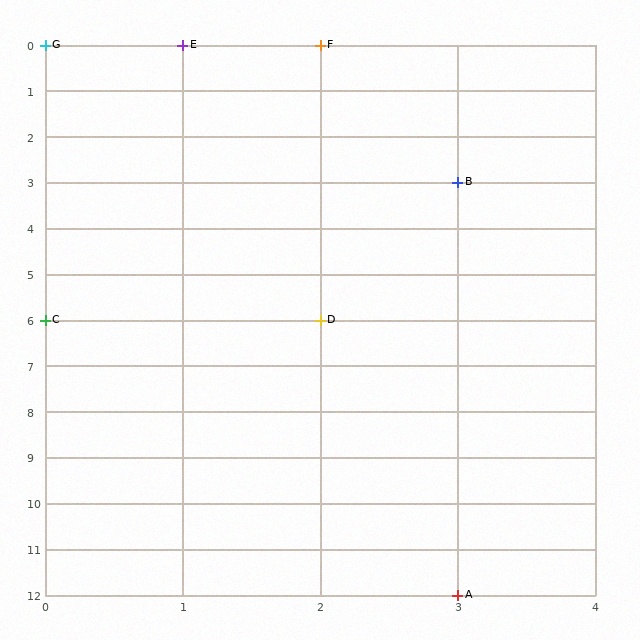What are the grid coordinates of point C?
Point C is at grid coordinates (0, 6).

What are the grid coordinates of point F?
Point F is at grid coordinates (2, 0).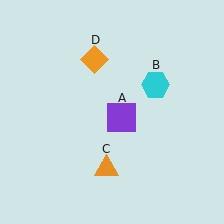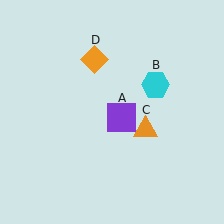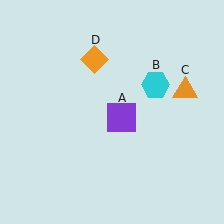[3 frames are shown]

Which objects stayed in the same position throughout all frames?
Purple square (object A) and cyan hexagon (object B) and orange diamond (object D) remained stationary.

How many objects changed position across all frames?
1 object changed position: orange triangle (object C).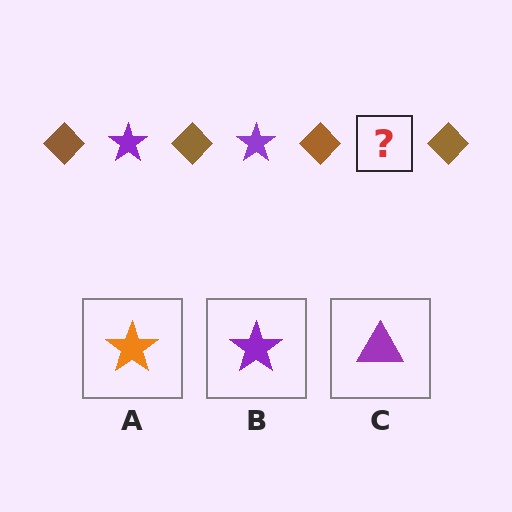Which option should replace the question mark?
Option B.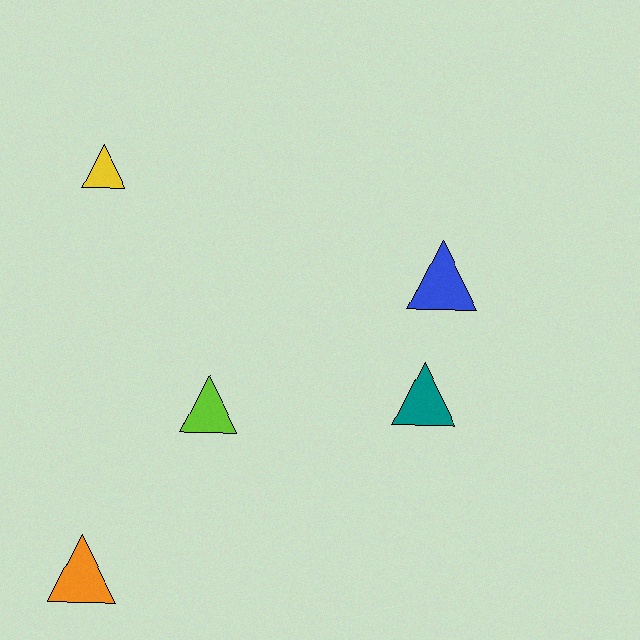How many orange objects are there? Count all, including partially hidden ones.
There is 1 orange object.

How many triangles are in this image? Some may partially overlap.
There are 5 triangles.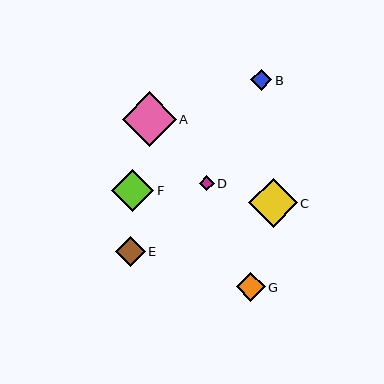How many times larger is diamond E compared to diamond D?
Diamond E is approximately 1.9 times the size of diamond D.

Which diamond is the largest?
Diamond A is the largest with a size of approximately 54 pixels.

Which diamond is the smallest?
Diamond D is the smallest with a size of approximately 15 pixels.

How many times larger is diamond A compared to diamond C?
Diamond A is approximately 1.1 times the size of diamond C.